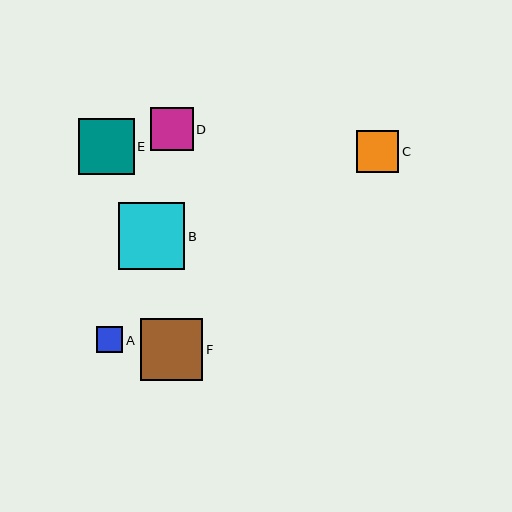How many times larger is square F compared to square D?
Square F is approximately 1.5 times the size of square D.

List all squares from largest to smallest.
From largest to smallest: B, F, E, D, C, A.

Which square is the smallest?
Square A is the smallest with a size of approximately 26 pixels.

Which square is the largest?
Square B is the largest with a size of approximately 67 pixels.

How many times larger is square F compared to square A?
Square F is approximately 2.4 times the size of square A.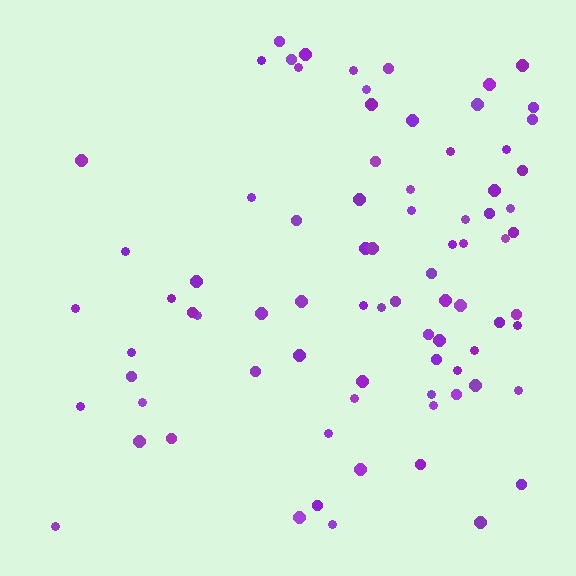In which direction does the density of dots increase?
From left to right, with the right side densest.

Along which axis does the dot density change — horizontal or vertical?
Horizontal.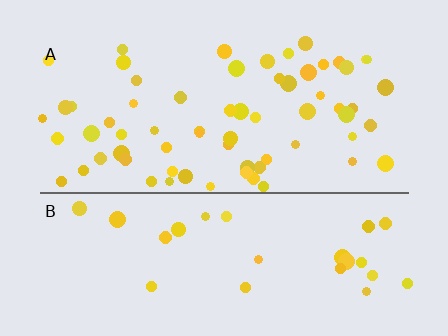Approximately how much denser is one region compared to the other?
Approximately 2.3× — region A over region B.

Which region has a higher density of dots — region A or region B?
A (the top).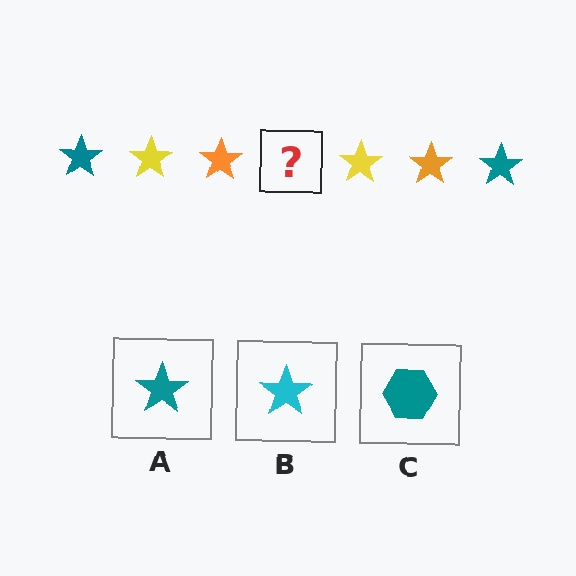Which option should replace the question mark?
Option A.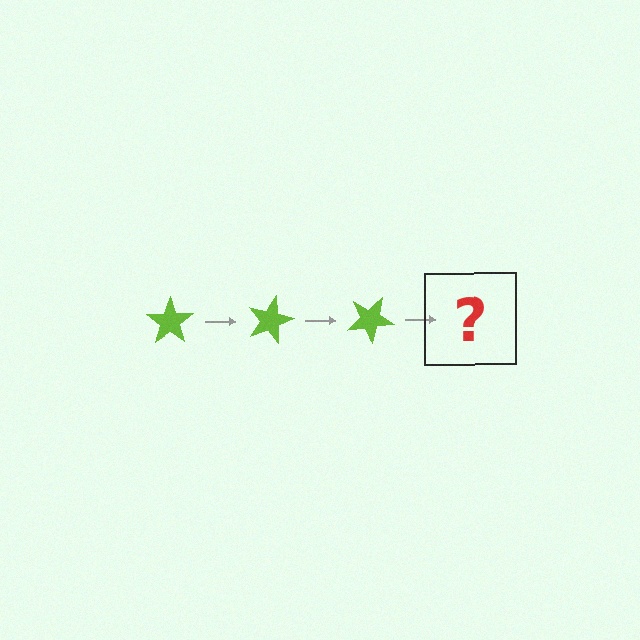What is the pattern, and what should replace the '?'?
The pattern is that the star rotates 15 degrees each step. The '?' should be a lime star rotated 45 degrees.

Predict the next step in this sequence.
The next step is a lime star rotated 45 degrees.